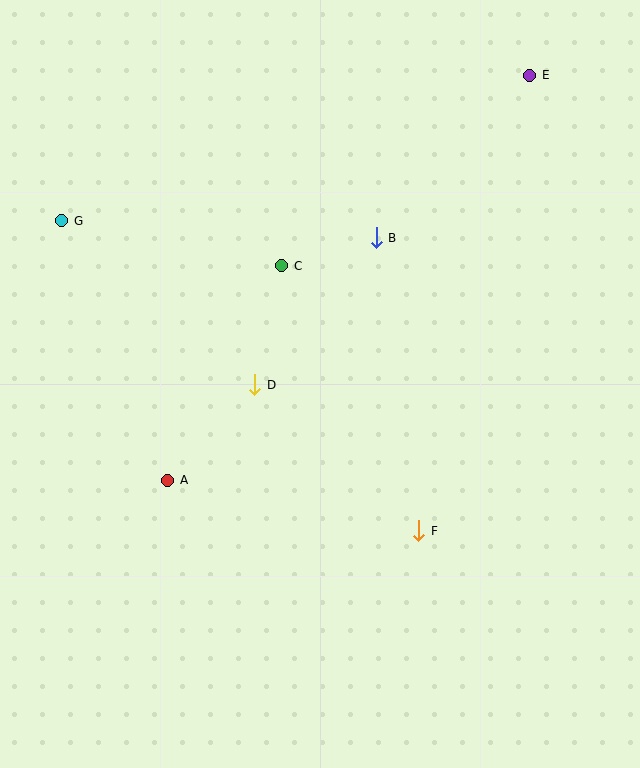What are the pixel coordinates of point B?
Point B is at (376, 238).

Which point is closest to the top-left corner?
Point G is closest to the top-left corner.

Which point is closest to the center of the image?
Point D at (255, 385) is closest to the center.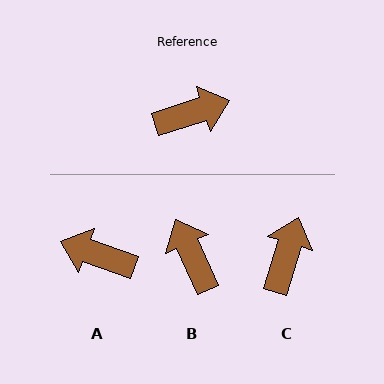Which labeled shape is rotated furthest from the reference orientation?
A, about 143 degrees away.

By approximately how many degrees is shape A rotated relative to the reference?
Approximately 143 degrees counter-clockwise.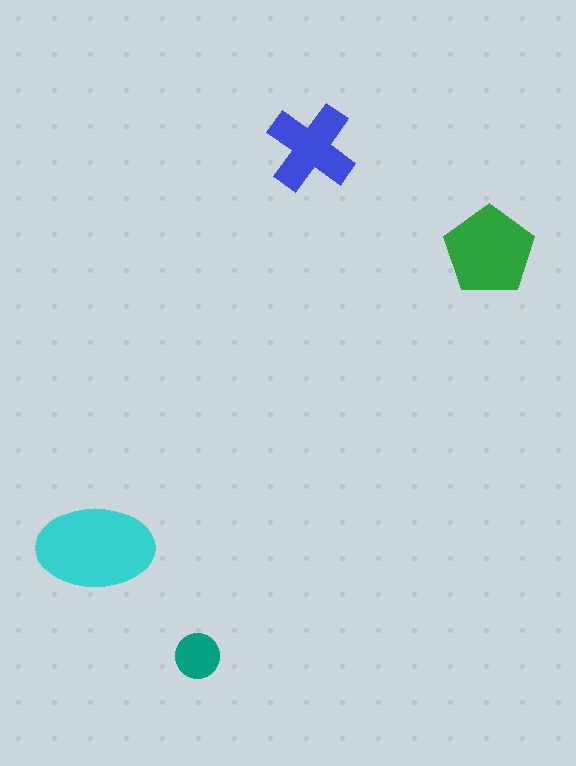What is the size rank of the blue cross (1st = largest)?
3rd.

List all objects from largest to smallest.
The cyan ellipse, the green pentagon, the blue cross, the teal circle.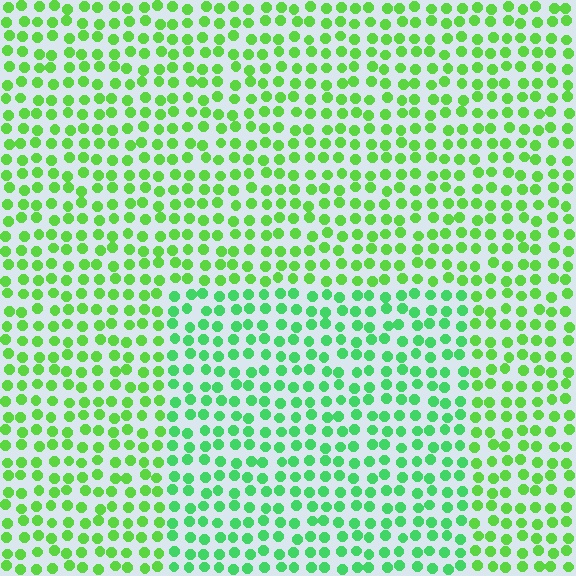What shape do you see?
I see a rectangle.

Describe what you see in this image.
The image is filled with small lime elements in a uniform arrangement. A rectangle-shaped region is visible where the elements are tinted to a slightly different hue, forming a subtle color boundary.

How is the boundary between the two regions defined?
The boundary is defined purely by a slight shift in hue (about 26 degrees). Spacing, size, and orientation are identical on both sides.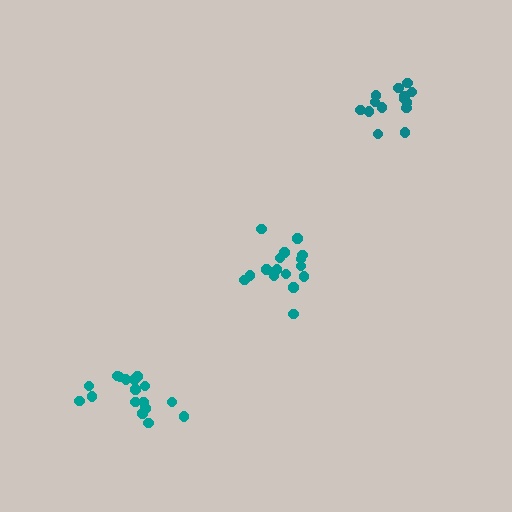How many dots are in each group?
Group 1: 16 dots, Group 2: 17 dots, Group 3: 14 dots (47 total).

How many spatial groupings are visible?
There are 3 spatial groupings.